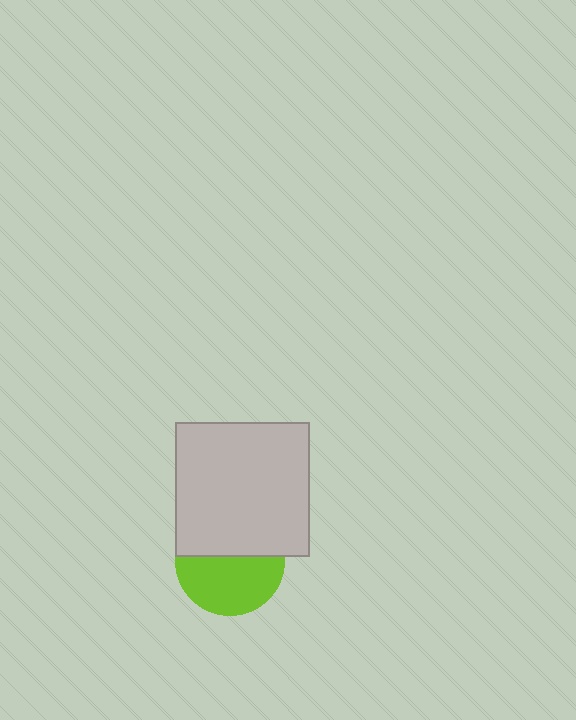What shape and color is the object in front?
The object in front is a light gray square.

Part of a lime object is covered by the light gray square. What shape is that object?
It is a circle.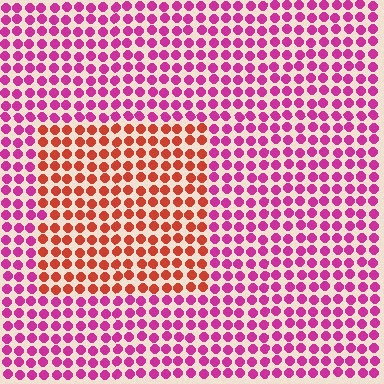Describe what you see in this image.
The image is filled with small magenta elements in a uniform arrangement. A rectangle-shaped region is visible where the elements are tinted to a slightly different hue, forming a subtle color boundary.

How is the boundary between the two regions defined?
The boundary is defined purely by a slight shift in hue (about 48 degrees). Spacing, size, and orientation are identical on both sides.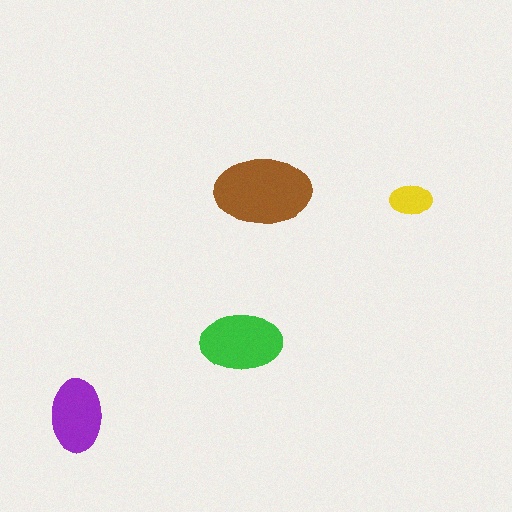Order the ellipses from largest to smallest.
the brown one, the green one, the purple one, the yellow one.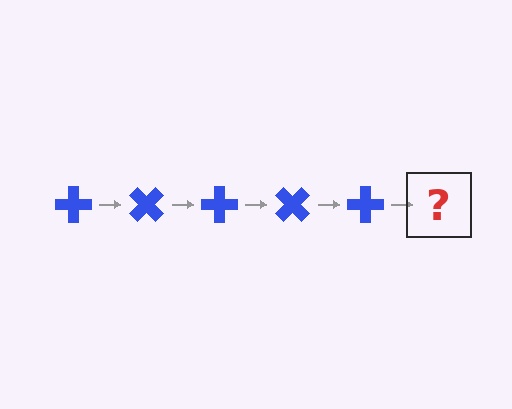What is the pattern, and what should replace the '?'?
The pattern is that the cross rotates 45 degrees each step. The '?' should be a blue cross rotated 225 degrees.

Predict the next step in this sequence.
The next step is a blue cross rotated 225 degrees.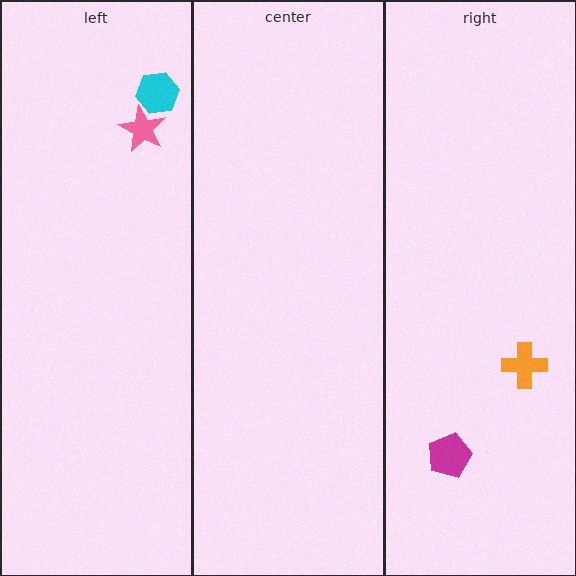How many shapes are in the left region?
2.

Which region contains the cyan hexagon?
The left region.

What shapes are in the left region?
The pink star, the cyan hexagon.